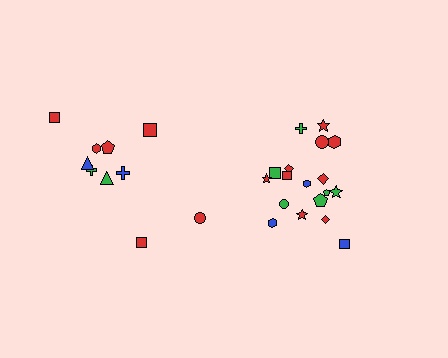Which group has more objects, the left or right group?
The right group.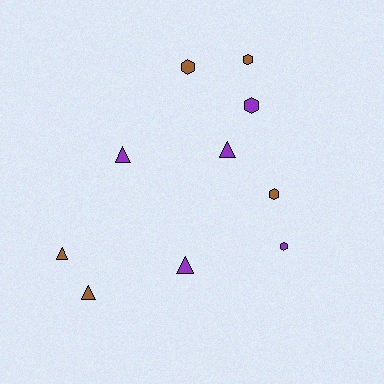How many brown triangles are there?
There are 2 brown triangles.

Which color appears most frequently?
Brown, with 5 objects.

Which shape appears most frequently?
Hexagon, with 5 objects.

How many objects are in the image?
There are 10 objects.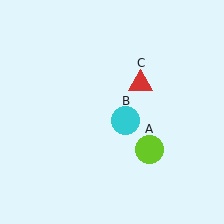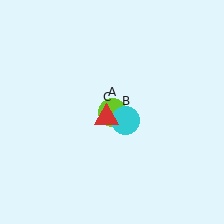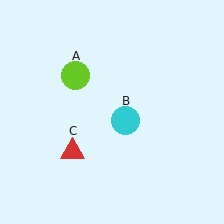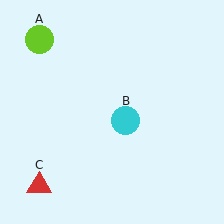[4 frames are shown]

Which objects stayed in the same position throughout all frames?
Cyan circle (object B) remained stationary.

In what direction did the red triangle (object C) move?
The red triangle (object C) moved down and to the left.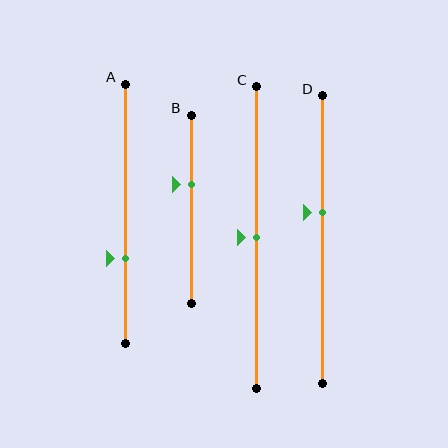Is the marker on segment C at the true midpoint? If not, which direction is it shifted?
Yes, the marker on segment C is at the true midpoint.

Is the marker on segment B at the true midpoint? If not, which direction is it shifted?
No, the marker on segment B is shifted upward by about 13% of the segment length.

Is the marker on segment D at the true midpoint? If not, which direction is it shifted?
No, the marker on segment D is shifted upward by about 9% of the segment length.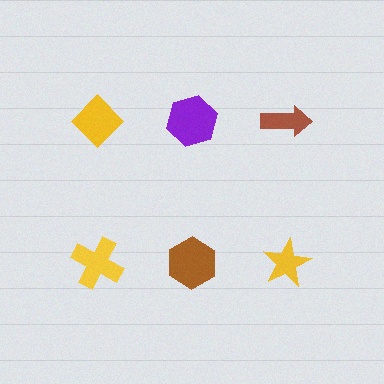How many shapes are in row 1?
3 shapes.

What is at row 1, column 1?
A yellow diamond.